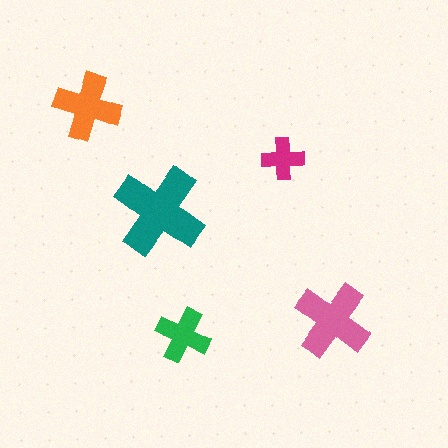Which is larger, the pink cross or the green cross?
The pink one.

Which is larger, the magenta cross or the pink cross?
The pink one.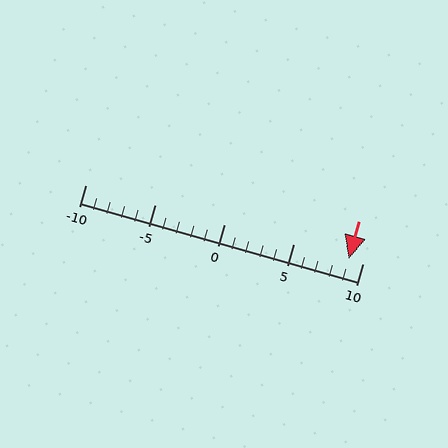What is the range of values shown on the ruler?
The ruler shows values from -10 to 10.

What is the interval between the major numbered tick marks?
The major tick marks are spaced 5 units apart.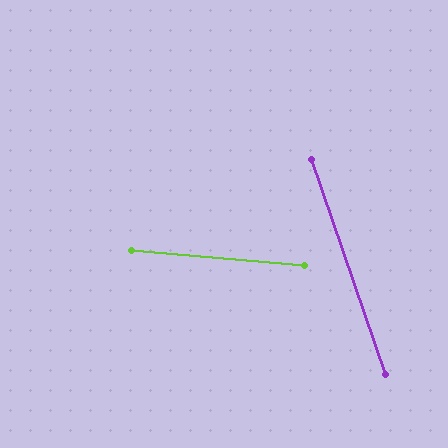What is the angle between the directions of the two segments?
Approximately 66 degrees.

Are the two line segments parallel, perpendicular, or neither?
Neither parallel nor perpendicular — they differ by about 66°.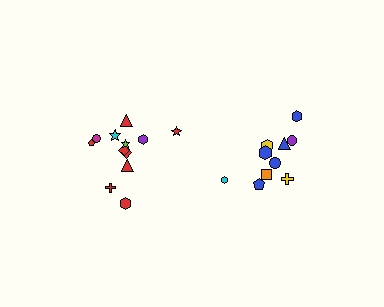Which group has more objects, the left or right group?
The left group.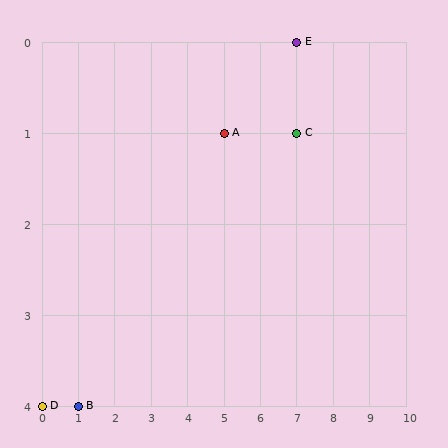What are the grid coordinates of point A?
Point A is at grid coordinates (5, 1).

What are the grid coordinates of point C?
Point C is at grid coordinates (7, 1).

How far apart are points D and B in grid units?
Points D and B are 1 column apart.